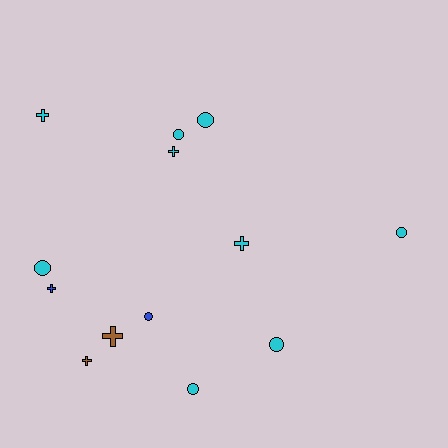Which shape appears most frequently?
Circle, with 7 objects.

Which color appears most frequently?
Cyan, with 9 objects.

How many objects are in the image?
There are 13 objects.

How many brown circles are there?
There are no brown circles.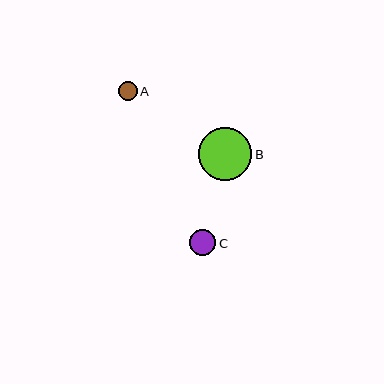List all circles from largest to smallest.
From largest to smallest: B, C, A.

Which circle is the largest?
Circle B is the largest with a size of approximately 53 pixels.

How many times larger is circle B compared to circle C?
Circle B is approximately 2.0 times the size of circle C.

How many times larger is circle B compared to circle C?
Circle B is approximately 2.0 times the size of circle C.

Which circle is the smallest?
Circle A is the smallest with a size of approximately 19 pixels.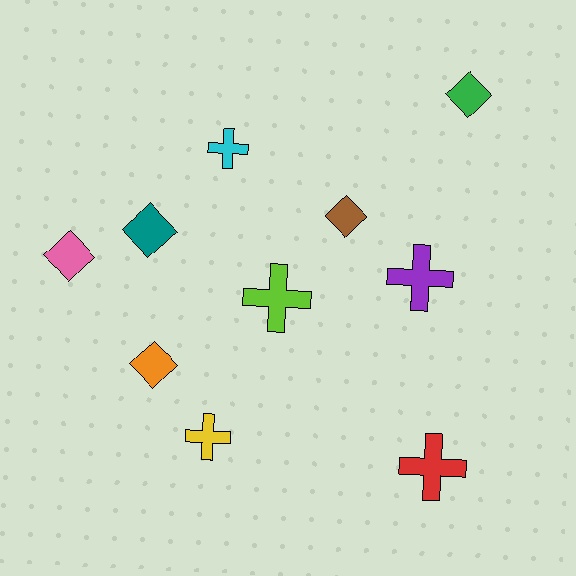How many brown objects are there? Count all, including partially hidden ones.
There is 1 brown object.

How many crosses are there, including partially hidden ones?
There are 5 crosses.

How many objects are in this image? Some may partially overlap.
There are 10 objects.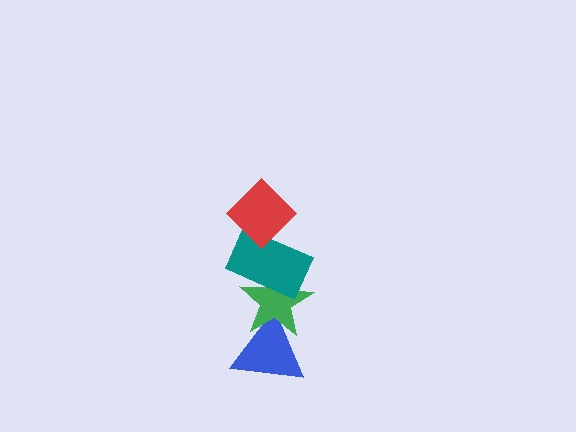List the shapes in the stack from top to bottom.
From top to bottom: the red diamond, the teal rectangle, the green star, the blue triangle.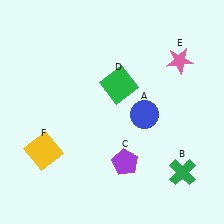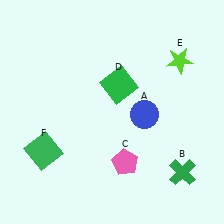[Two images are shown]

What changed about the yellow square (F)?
In Image 1, F is yellow. In Image 2, it changed to green.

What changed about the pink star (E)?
In Image 1, E is pink. In Image 2, it changed to lime.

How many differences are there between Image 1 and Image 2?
There are 3 differences between the two images.